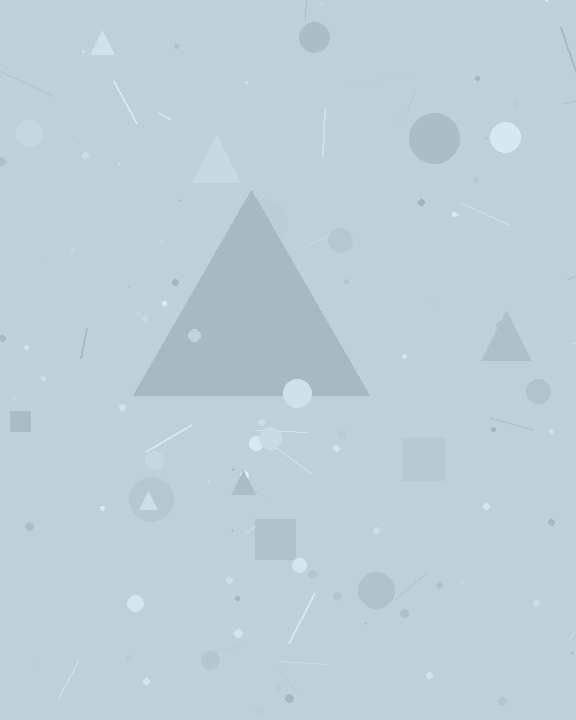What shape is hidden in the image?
A triangle is hidden in the image.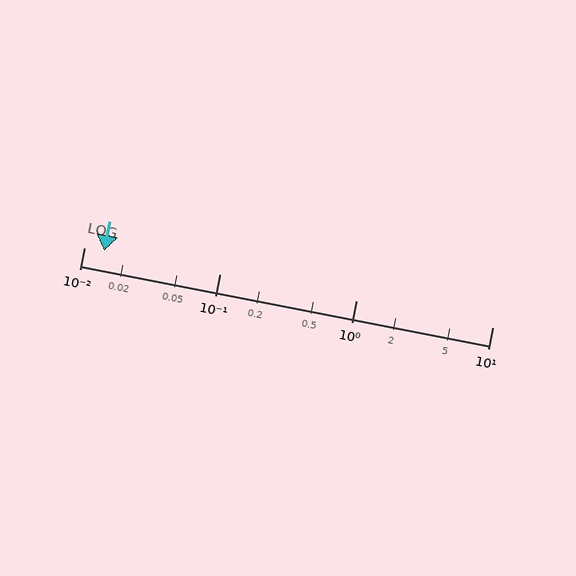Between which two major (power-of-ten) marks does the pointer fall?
The pointer is between 0.01 and 0.1.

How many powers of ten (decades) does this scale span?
The scale spans 3 decades, from 0.01 to 10.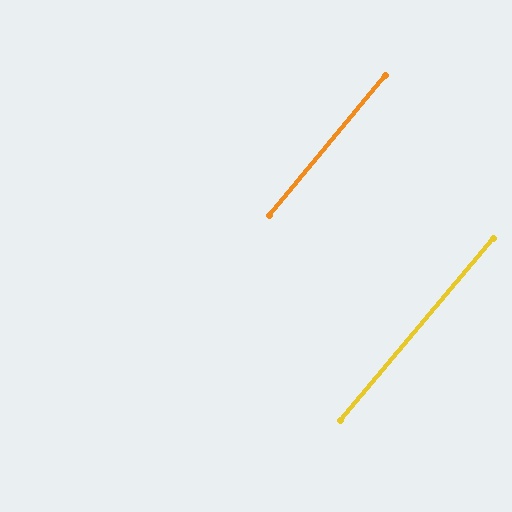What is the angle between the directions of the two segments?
Approximately 0 degrees.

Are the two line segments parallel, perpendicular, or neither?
Parallel — their directions differ by only 0.2°.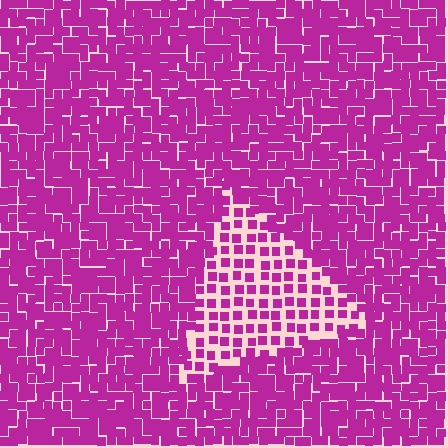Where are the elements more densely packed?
The elements are more densely packed outside the triangle boundary.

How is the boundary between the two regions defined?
The boundary is defined by a change in element density (approximately 2.1x ratio). All elements are the same color, size, and shape.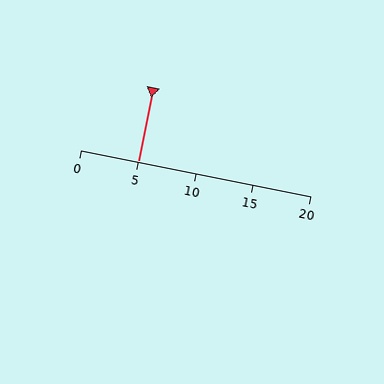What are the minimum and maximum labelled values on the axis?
The axis runs from 0 to 20.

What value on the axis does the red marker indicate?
The marker indicates approximately 5.